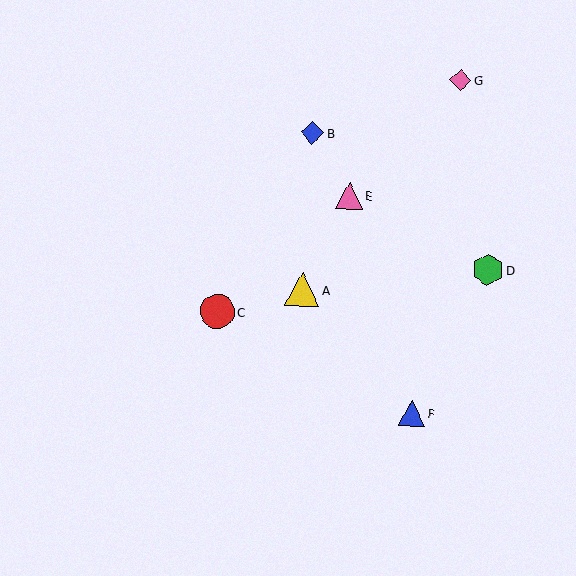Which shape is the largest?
The red circle (labeled C) is the largest.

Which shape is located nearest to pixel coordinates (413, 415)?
The blue triangle (labeled F) at (412, 413) is nearest to that location.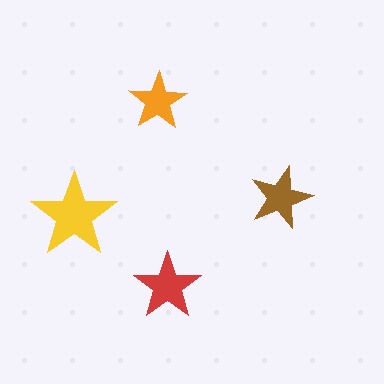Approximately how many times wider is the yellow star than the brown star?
About 1.5 times wider.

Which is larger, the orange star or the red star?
The red one.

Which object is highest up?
The orange star is topmost.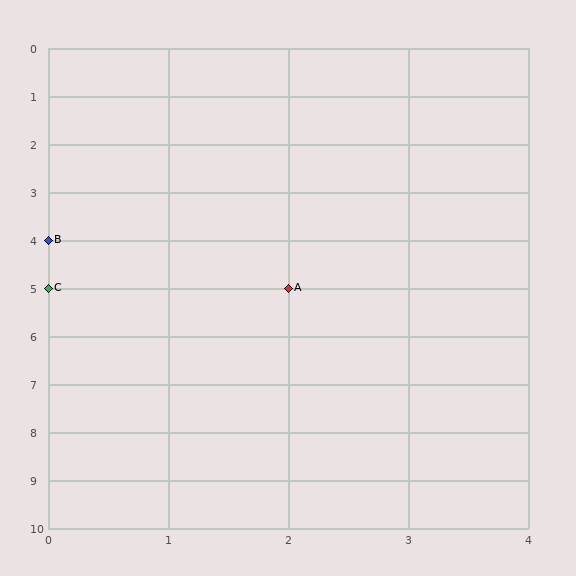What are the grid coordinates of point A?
Point A is at grid coordinates (2, 5).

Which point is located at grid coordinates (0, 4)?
Point B is at (0, 4).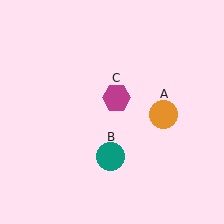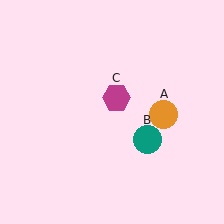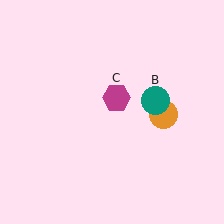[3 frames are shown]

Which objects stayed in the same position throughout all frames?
Orange circle (object A) and magenta hexagon (object C) remained stationary.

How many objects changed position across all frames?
1 object changed position: teal circle (object B).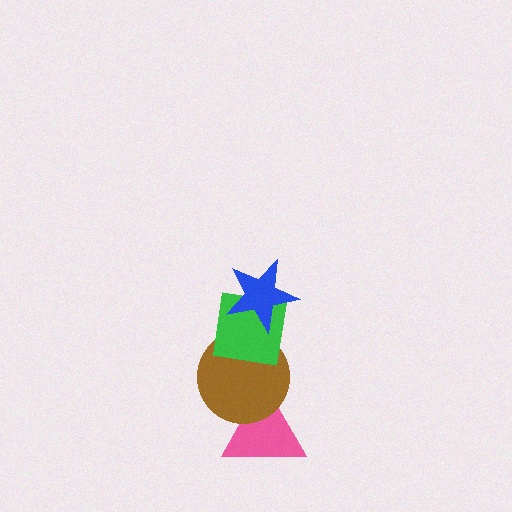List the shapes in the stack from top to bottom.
From top to bottom: the blue star, the green square, the brown circle, the pink triangle.